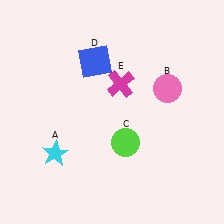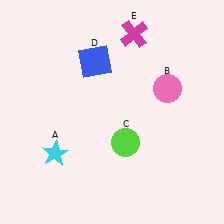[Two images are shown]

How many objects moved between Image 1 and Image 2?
1 object moved between the two images.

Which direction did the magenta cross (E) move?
The magenta cross (E) moved up.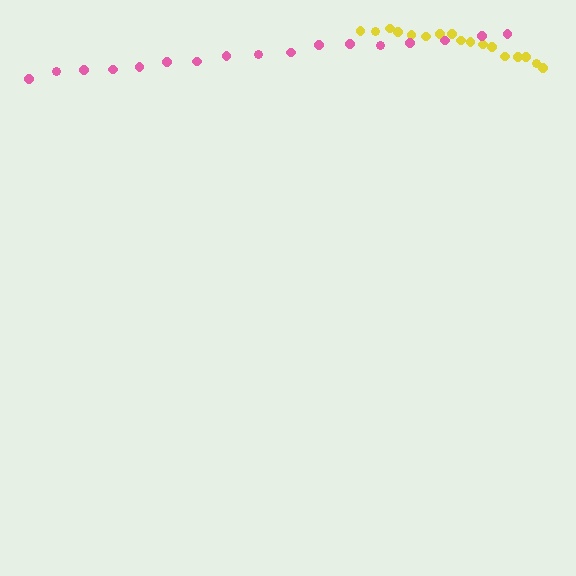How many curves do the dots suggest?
There are 2 distinct paths.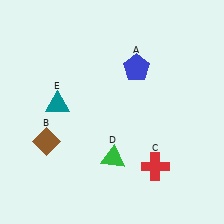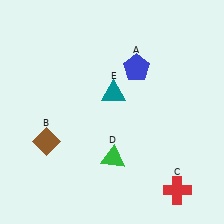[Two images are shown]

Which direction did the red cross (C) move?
The red cross (C) moved down.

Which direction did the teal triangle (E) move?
The teal triangle (E) moved right.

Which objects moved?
The objects that moved are: the red cross (C), the teal triangle (E).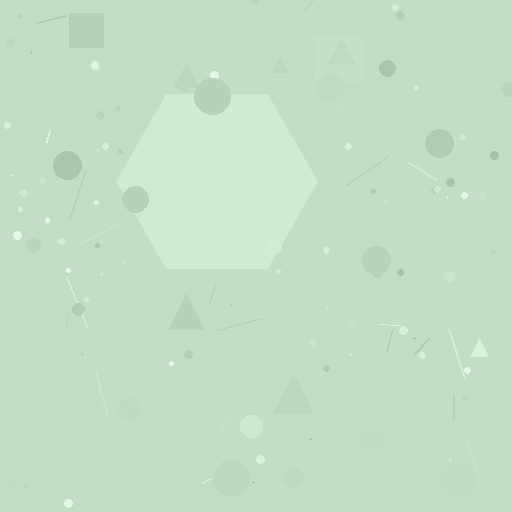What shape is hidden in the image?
A hexagon is hidden in the image.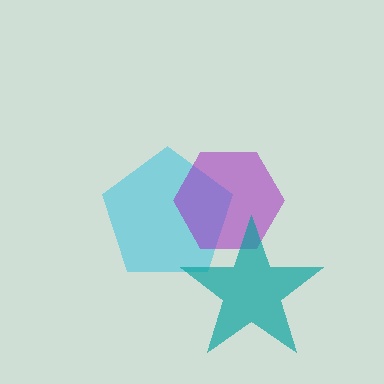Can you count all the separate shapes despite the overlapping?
Yes, there are 3 separate shapes.